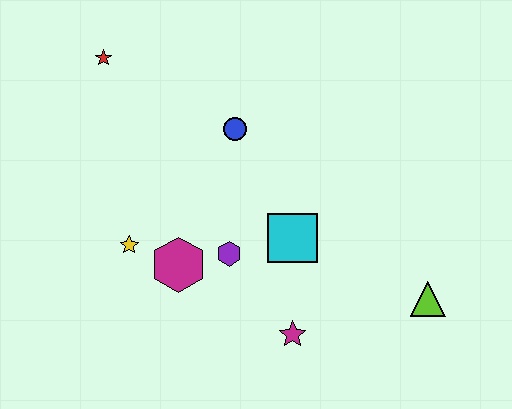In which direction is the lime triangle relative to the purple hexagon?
The lime triangle is to the right of the purple hexagon.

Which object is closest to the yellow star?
The magenta hexagon is closest to the yellow star.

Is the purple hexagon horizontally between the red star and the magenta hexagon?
No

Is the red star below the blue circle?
No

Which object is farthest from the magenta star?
The red star is farthest from the magenta star.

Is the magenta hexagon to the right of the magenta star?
No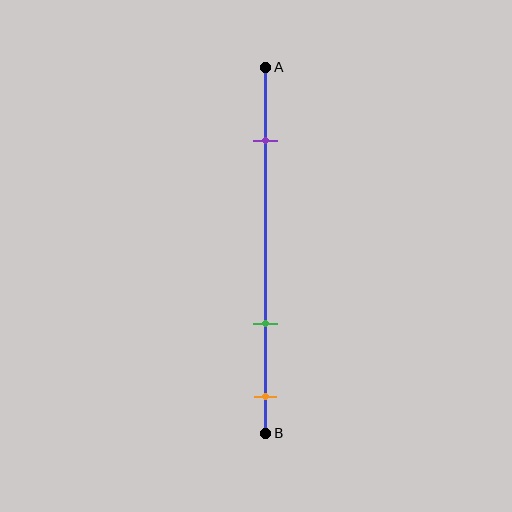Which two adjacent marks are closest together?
The green and orange marks are the closest adjacent pair.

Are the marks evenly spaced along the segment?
No, the marks are not evenly spaced.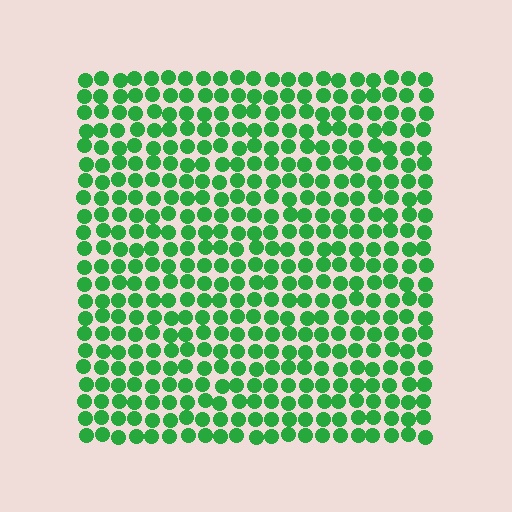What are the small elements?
The small elements are circles.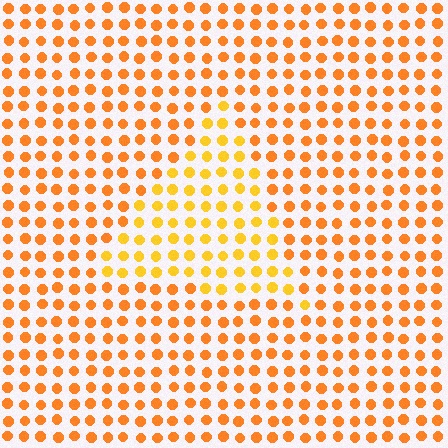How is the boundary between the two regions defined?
The boundary is defined purely by a slight shift in hue (about 21 degrees). Spacing, size, and orientation are identical on both sides.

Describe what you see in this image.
The image is filled with small orange elements in a uniform arrangement. A triangle-shaped region is visible where the elements are tinted to a slightly different hue, forming a subtle color boundary.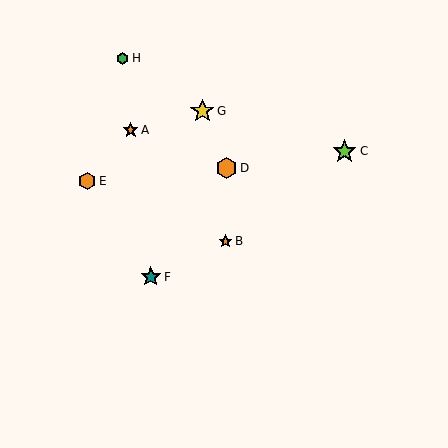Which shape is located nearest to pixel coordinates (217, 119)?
The yellow star (labeled G) at (202, 111) is nearest to that location.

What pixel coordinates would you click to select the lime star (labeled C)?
Click at (344, 151) to select the lime star C.